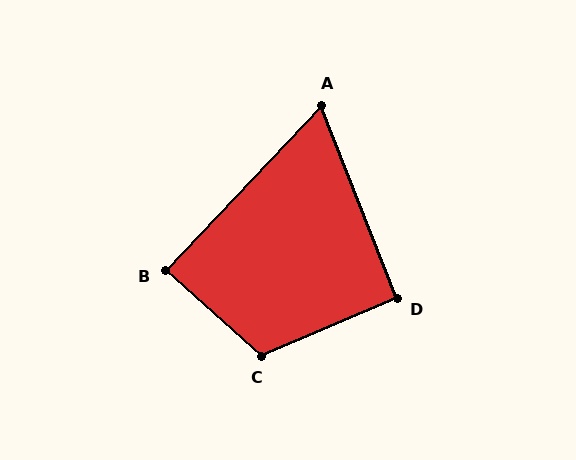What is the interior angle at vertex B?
Approximately 89 degrees (approximately right).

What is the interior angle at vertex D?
Approximately 91 degrees (approximately right).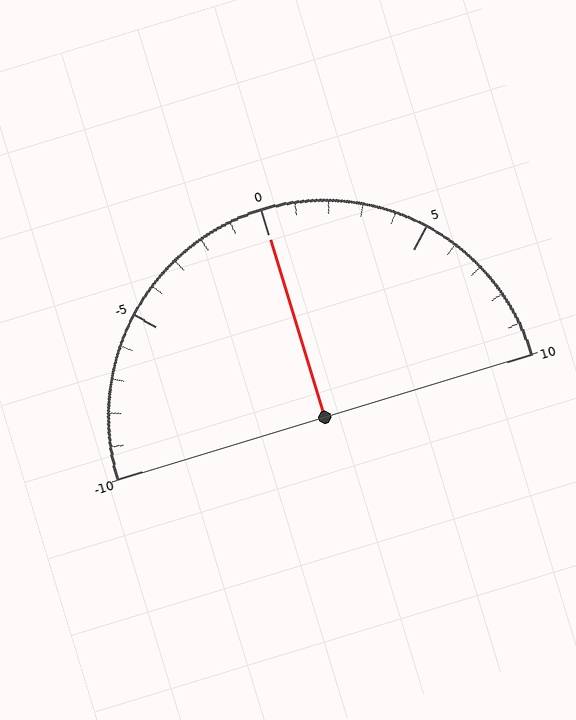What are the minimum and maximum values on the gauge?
The gauge ranges from -10 to 10.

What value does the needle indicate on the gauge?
The needle indicates approximately 0.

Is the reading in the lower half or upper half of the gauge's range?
The reading is in the upper half of the range (-10 to 10).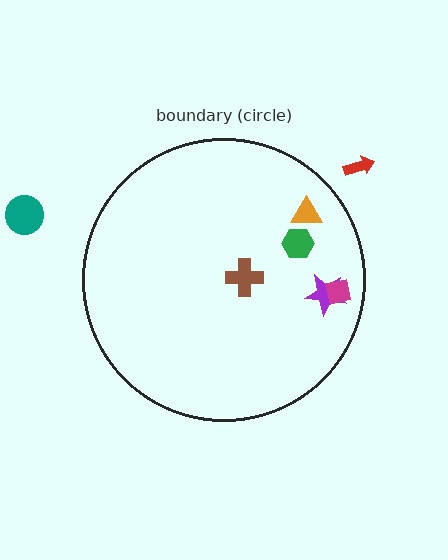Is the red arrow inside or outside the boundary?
Outside.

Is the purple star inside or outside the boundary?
Inside.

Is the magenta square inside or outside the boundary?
Inside.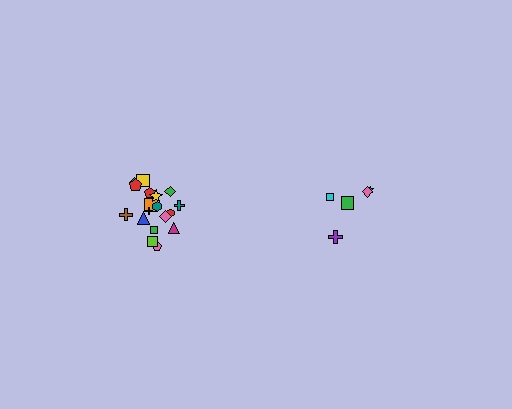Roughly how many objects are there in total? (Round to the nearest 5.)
Roughly 25 objects in total.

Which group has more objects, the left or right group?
The left group.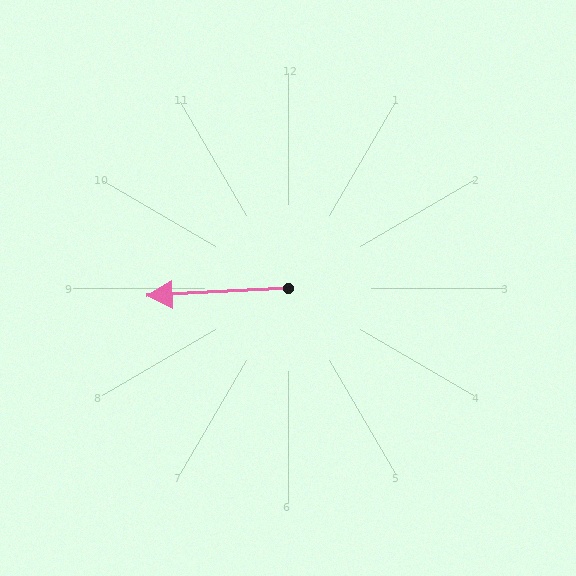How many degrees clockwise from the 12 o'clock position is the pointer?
Approximately 267 degrees.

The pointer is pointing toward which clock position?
Roughly 9 o'clock.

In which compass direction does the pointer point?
West.